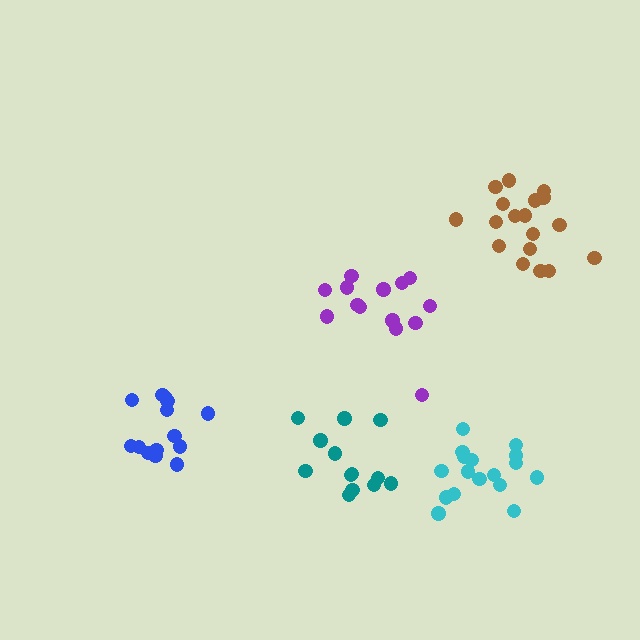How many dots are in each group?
Group 1: 13 dots, Group 2: 17 dots, Group 3: 14 dots, Group 4: 18 dots, Group 5: 14 dots (76 total).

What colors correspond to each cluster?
The clusters are colored: teal, cyan, blue, brown, purple.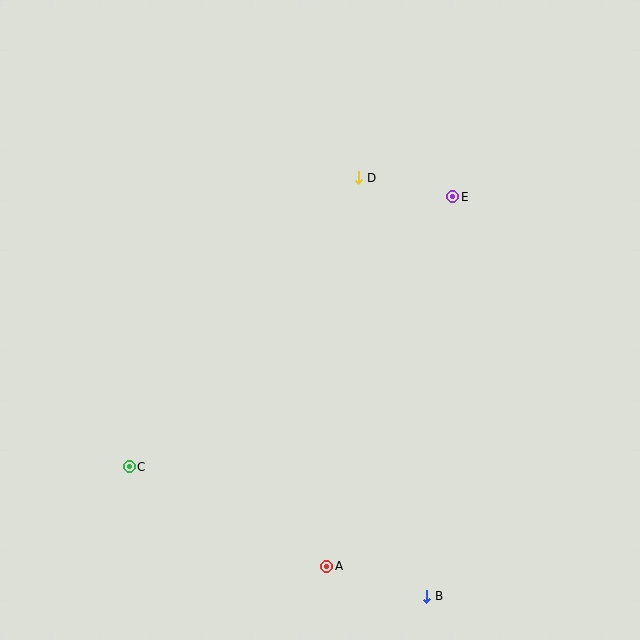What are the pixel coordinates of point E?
Point E is at (453, 197).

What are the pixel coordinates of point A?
Point A is at (327, 566).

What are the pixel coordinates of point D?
Point D is at (359, 178).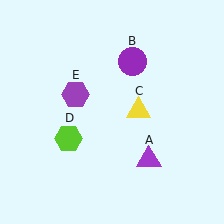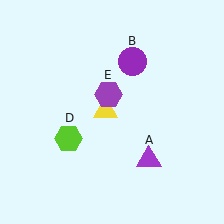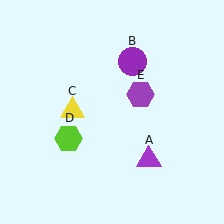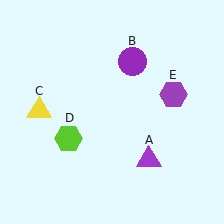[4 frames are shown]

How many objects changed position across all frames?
2 objects changed position: yellow triangle (object C), purple hexagon (object E).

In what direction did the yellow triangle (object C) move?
The yellow triangle (object C) moved left.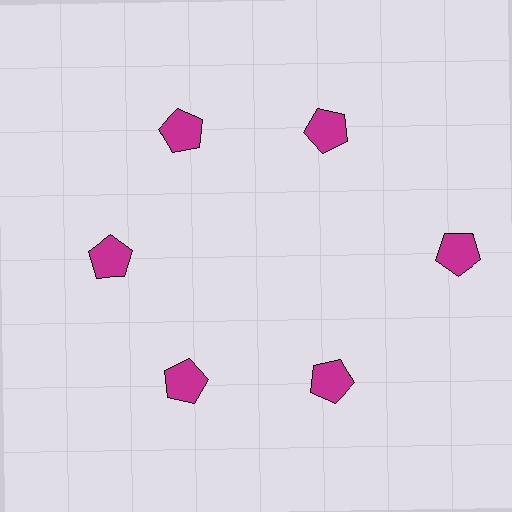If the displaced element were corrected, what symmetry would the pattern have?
It would have 6-fold rotational symmetry — the pattern would map onto itself every 60 degrees.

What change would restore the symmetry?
The symmetry would be restored by moving it inward, back onto the ring so that all 6 pentagons sit at equal angles and equal distance from the center.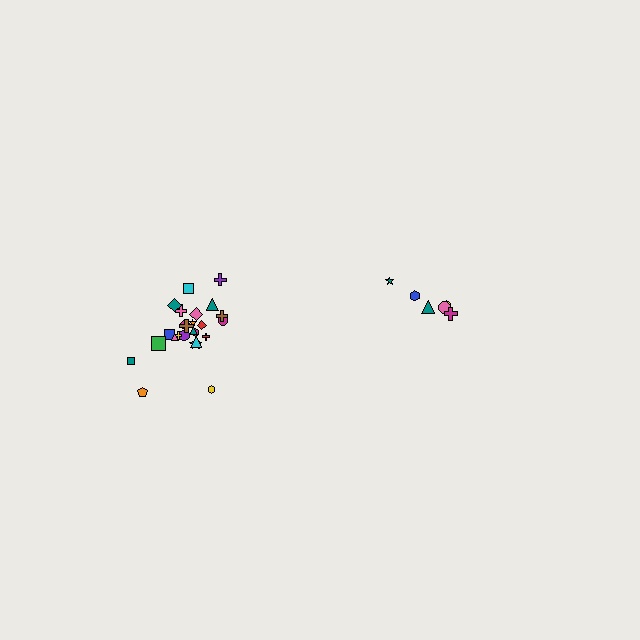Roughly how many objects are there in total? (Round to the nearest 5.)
Roughly 30 objects in total.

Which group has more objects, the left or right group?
The left group.